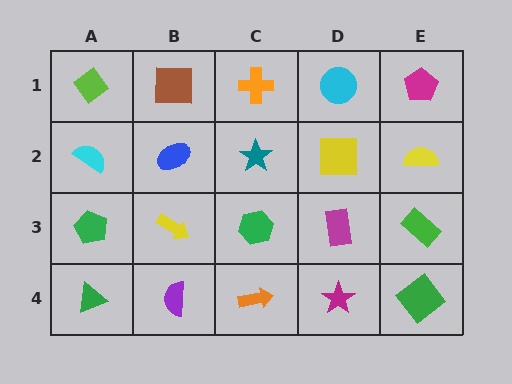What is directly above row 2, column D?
A cyan circle.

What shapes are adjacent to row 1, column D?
A yellow square (row 2, column D), an orange cross (row 1, column C), a magenta pentagon (row 1, column E).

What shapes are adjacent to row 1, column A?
A cyan semicircle (row 2, column A), a brown square (row 1, column B).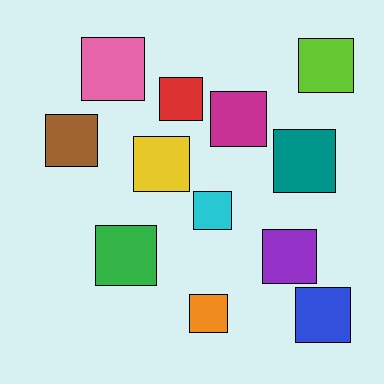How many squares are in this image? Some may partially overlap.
There are 12 squares.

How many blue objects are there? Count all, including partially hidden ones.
There is 1 blue object.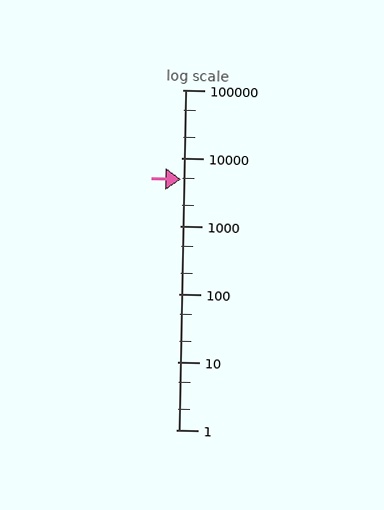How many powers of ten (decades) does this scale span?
The scale spans 5 decades, from 1 to 100000.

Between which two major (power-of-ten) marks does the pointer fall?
The pointer is between 1000 and 10000.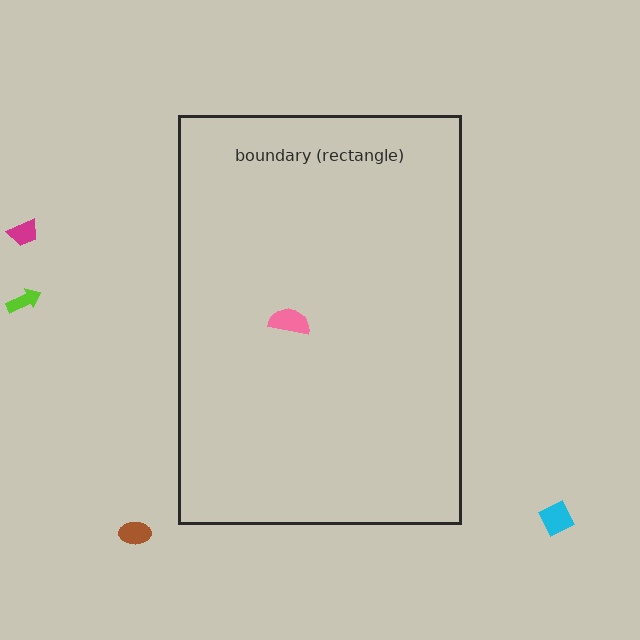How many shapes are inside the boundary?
1 inside, 4 outside.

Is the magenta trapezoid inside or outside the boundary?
Outside.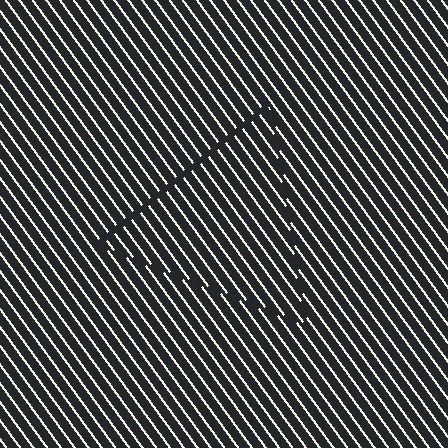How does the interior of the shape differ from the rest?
The interior of the shape contains the same grating, shifted by half a period — the contour is defined by the phase discontinuity where line-ends from the inner and outer gratings abut.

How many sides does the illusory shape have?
3 sides — the line-ends trace a triangle.